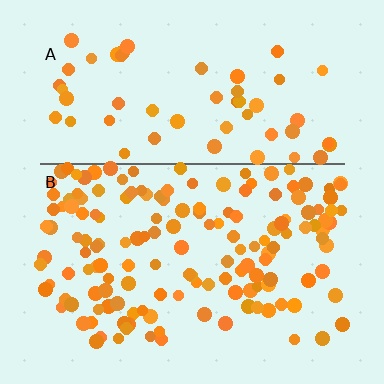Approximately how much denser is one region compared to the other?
Approximately 2.6× — region B over region A.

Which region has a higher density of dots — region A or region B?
B (the bottom).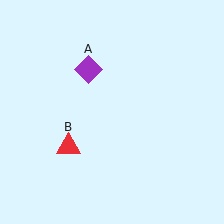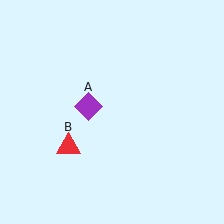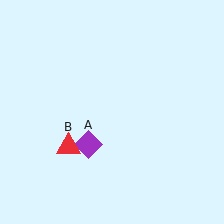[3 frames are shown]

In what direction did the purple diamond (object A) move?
The purple diamond (object A) moved down.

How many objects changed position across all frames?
1 object changed position: purple diamond (object A).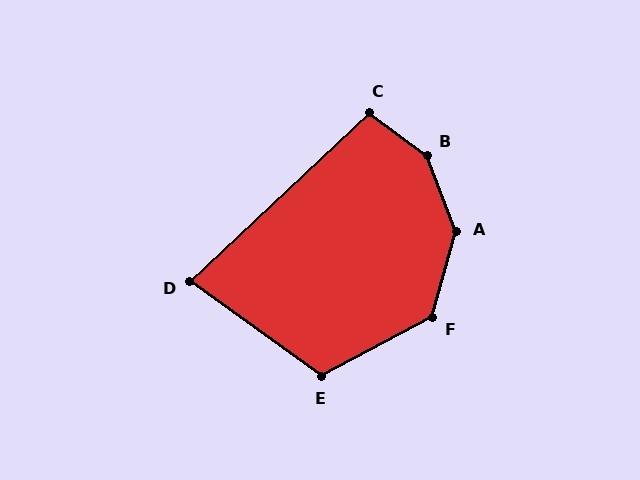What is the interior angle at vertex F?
Approximately 133 degrees (obtuse).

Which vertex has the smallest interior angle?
D, at approximately 79 degrees.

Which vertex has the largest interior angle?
B, at approximately 148 degrees.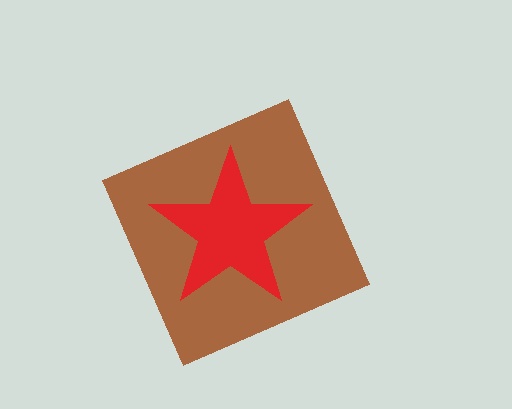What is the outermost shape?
The brown diamond.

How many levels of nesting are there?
2.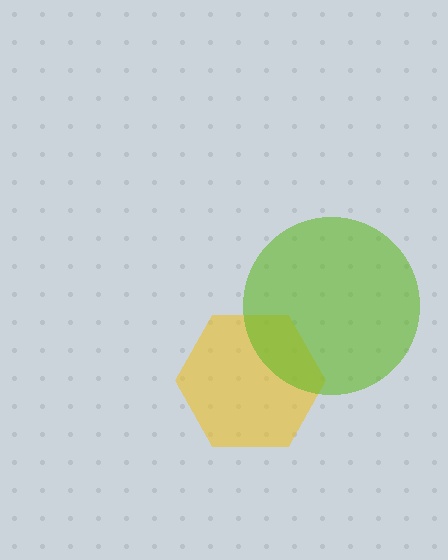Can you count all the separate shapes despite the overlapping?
Yes, there are 2 separate shapes.